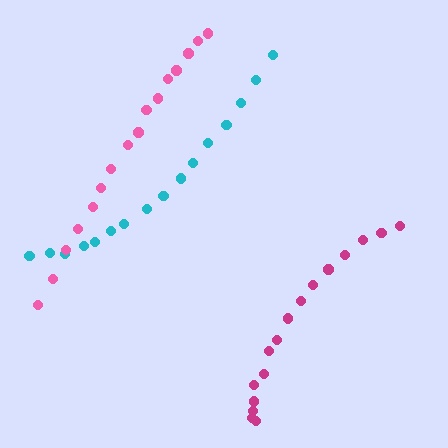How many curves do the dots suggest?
There are 3 distinct paths.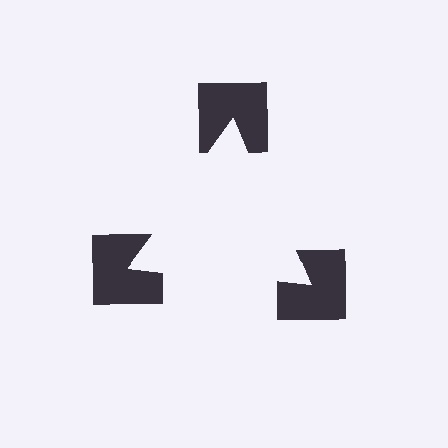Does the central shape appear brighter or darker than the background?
It typically appears slightly brighter than the background, even though no actual brightness change is drawn.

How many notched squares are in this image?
There are 3 — one at each vertex of the illusory triangle.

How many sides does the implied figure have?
3 sides.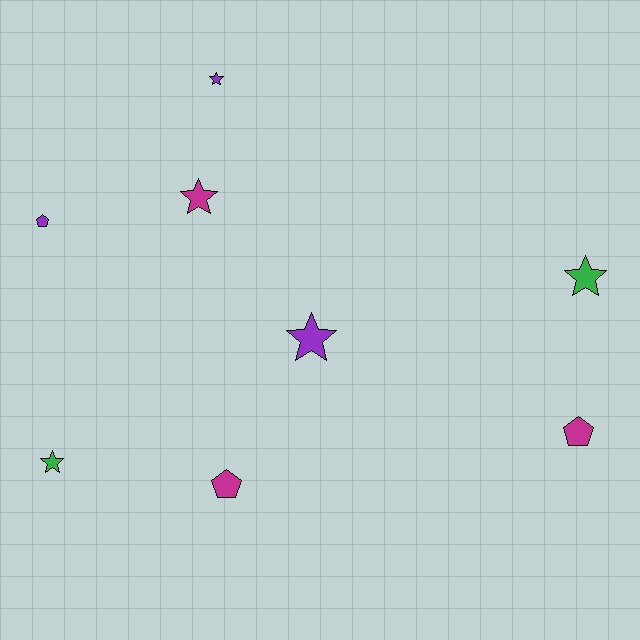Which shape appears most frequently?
Star, with 5 objects.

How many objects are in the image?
There are 8 objects.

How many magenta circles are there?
There are no magenta circles.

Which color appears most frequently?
Purple, with 3 objects.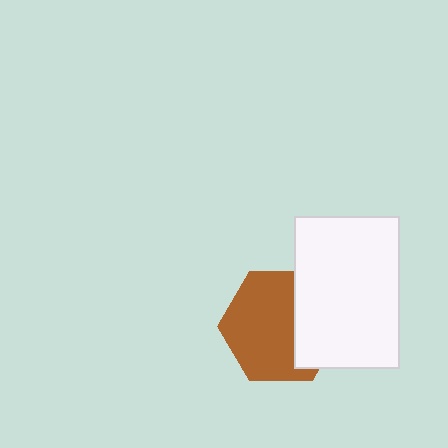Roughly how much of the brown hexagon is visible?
Most of it is visible (roughly 66%).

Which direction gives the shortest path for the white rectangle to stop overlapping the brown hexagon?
Moving right gives the shortest separation.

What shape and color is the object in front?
The object in front is a white rectangle.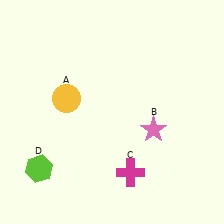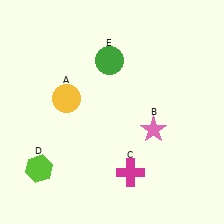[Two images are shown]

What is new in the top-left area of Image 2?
A green circle (E) was added in the top-left area of Image 2.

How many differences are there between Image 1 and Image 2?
There is 1 difference between the two images.